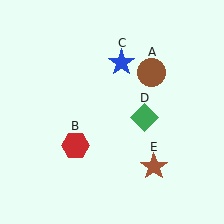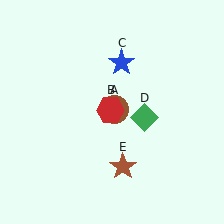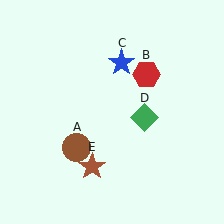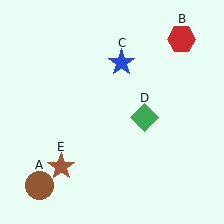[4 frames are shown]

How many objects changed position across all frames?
3 objects changed position: brown circle (object A), red hexagon (object B), brown star (object E).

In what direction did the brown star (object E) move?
The brown star (object E) moved left.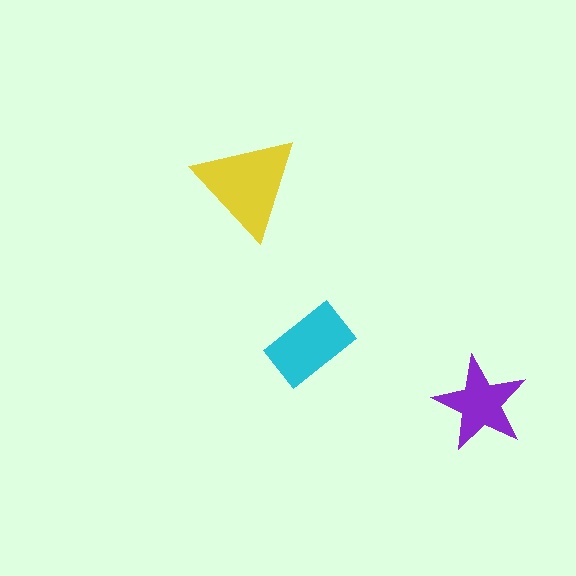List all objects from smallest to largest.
The purple star, the cyan rectangle, the yellow triangle.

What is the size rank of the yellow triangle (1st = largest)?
1st.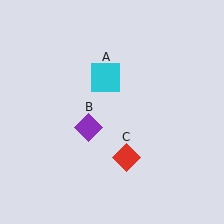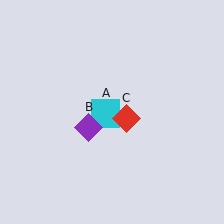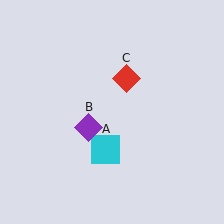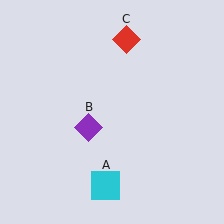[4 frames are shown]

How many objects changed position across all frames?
2 objects changed position: cyan square (object A), red diamond (object C).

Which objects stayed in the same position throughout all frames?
Purple diamond (object B) remained stationary.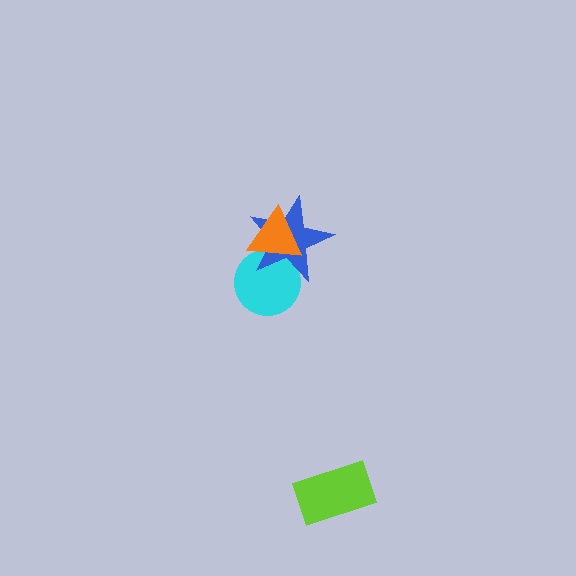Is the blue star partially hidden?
Yes, it is partially covered by another shape.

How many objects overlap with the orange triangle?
2 objects overlap with the orange triangle.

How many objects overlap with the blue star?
2 objects overlap with the blue star.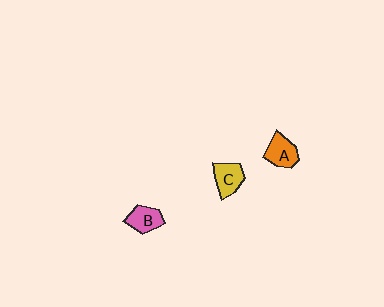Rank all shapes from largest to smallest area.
From largest to smallest: A (orange), C (yellow), B (pink).